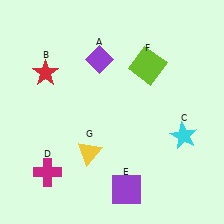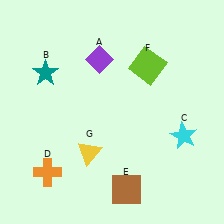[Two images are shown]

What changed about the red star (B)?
In Image 1, B is red. In Image 2, it changed to teal.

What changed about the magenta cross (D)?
In Image 1, D is magenta. In Image 2, it changed to orange.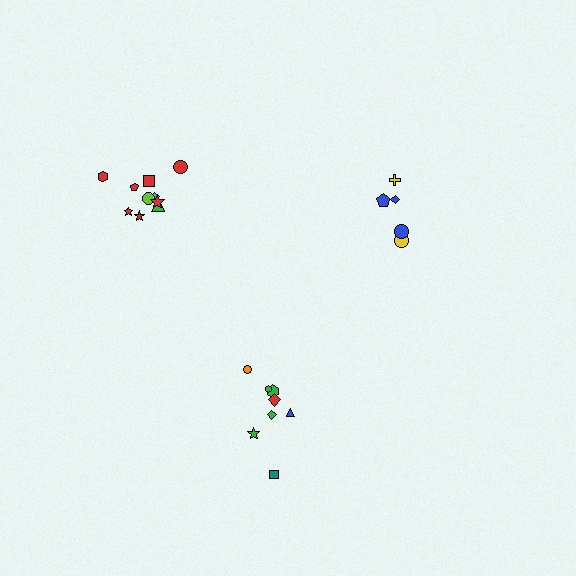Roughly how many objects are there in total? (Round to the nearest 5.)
Roughly 25 objects in total.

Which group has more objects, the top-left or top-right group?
The top-left group.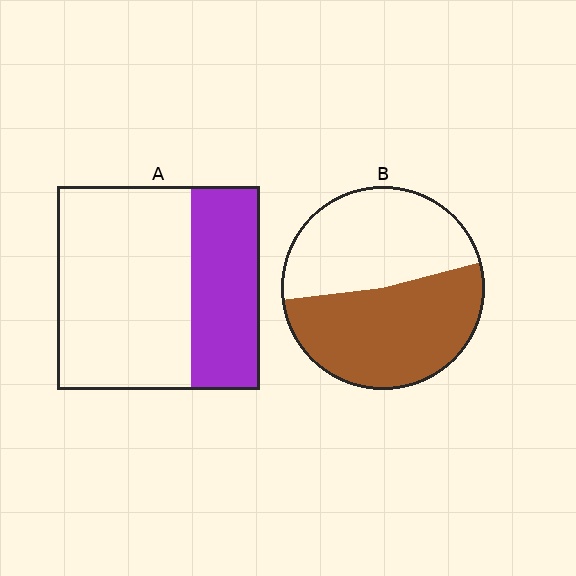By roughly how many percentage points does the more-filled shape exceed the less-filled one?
By roughly 20 percentage points (B over A).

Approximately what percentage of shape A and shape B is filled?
A is approximately 35% and B is approximately 50%.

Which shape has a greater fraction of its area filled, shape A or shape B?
Shape B.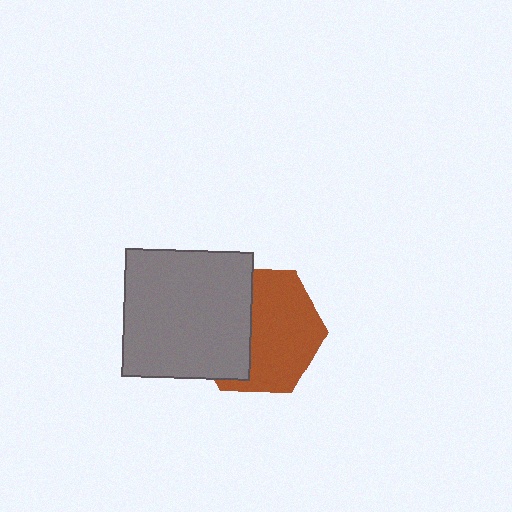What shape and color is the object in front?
The object in front is a gray square.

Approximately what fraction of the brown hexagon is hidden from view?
Roughly 41% of the brown hexagon is hidden behind the gray square.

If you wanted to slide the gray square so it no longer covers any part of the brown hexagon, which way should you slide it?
Slide it left — that is the most direct way to separate the two shapes.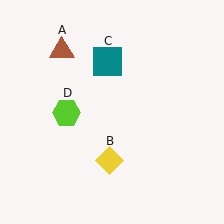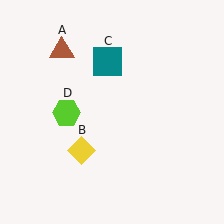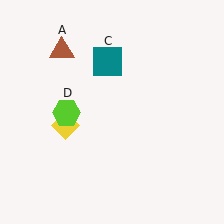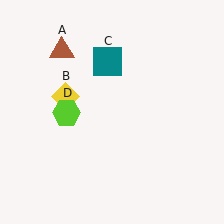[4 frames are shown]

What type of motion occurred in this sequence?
The yellow diamond (object B) rotated clockwise around the center of the scene.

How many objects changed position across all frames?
1 object changed position: yellow diamond (object B).